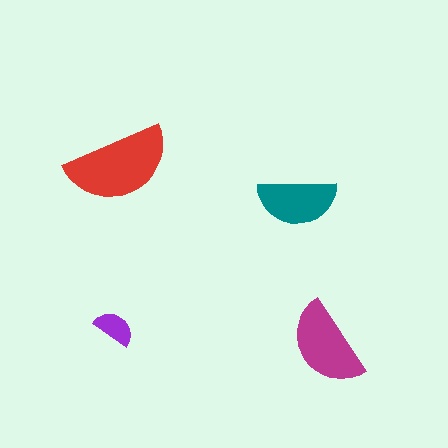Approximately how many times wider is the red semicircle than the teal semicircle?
About 1.5 times wider.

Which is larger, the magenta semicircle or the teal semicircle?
The magenta one.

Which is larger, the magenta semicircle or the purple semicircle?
The magenta one.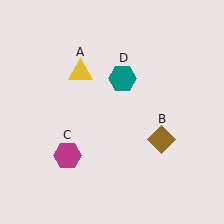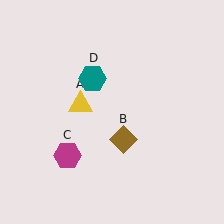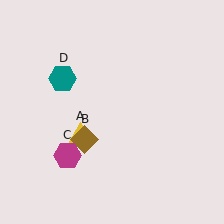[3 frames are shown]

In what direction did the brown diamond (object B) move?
The brown diamond (object B) moved left.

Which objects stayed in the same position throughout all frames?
Magenta hexagon (object C) remained stationary.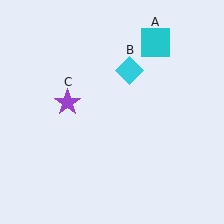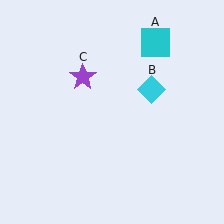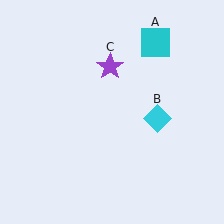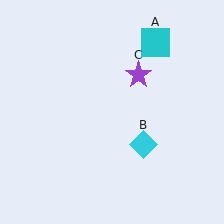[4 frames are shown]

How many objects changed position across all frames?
2 objects changed position: cyan diamond (object B), purple star (object C).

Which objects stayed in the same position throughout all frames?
Cyan square (object A) remained stationary.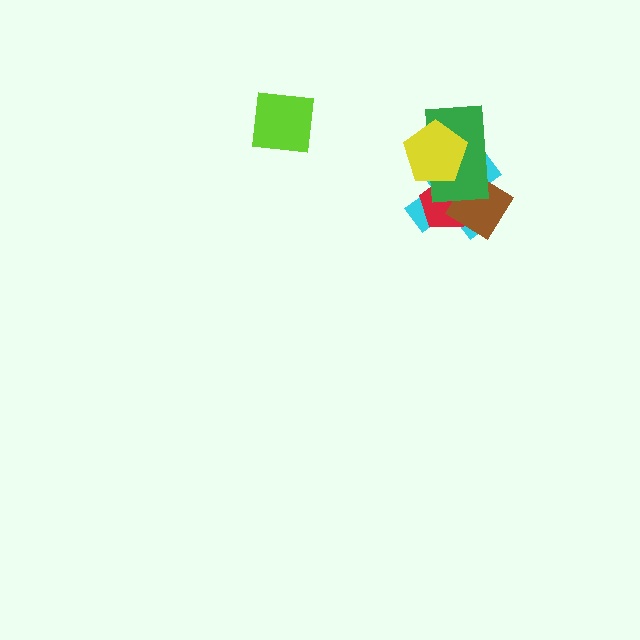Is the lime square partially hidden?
No, no other shape covers it.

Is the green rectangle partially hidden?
Yes, it is partially covered by another shape.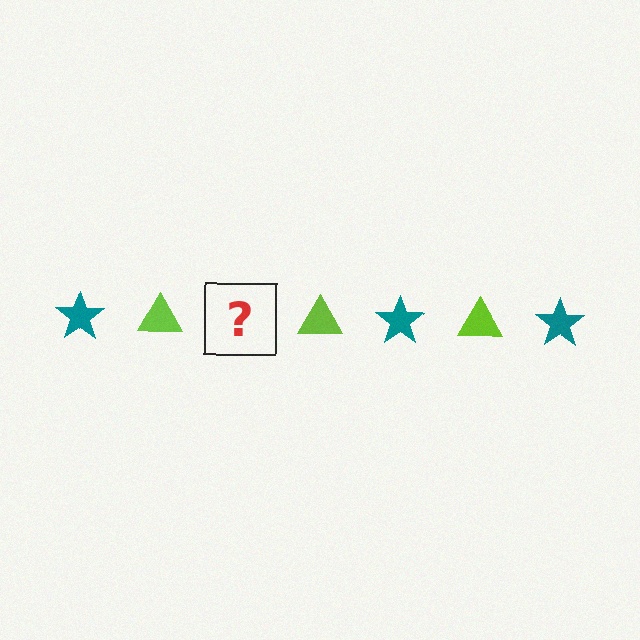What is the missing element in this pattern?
The missing element is a teal star.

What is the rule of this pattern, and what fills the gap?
The rule is that the pattern alternates between teal star and lime triangle. The gap should be filled with a teal star.